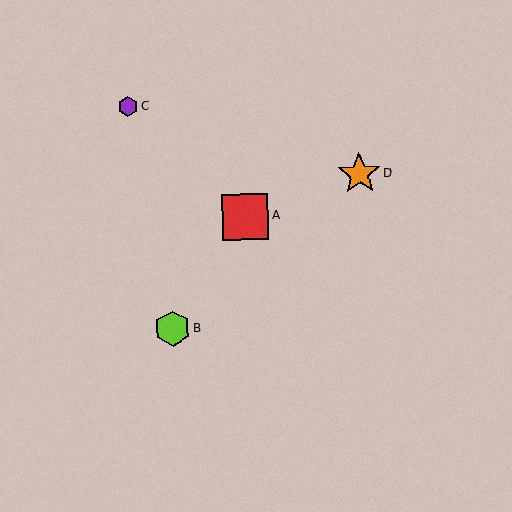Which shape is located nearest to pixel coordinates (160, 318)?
The lime hexagon (labeled B) at (173, 329) is nearest to that location.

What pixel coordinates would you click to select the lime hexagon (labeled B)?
Click at (173, 329) to select the lime hexagon B.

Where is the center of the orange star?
The center of the orange star is at (359, 174).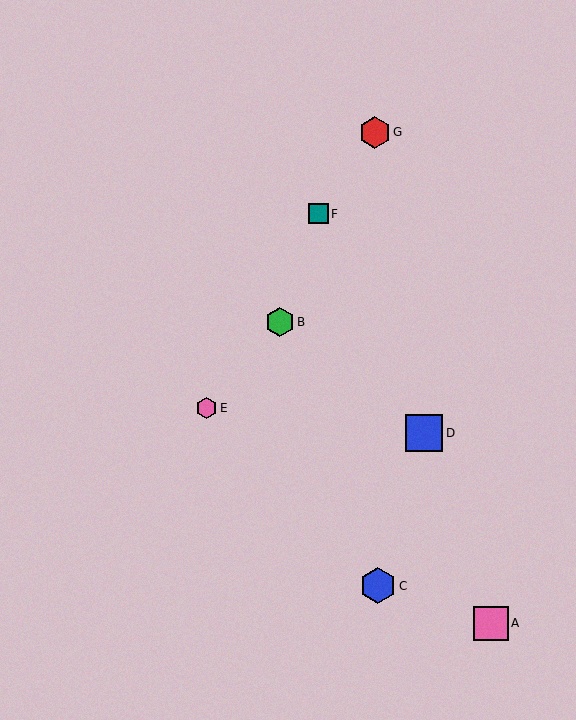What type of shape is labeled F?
Shape F is a teal square.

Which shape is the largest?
The blue square (labeled D) is the largest.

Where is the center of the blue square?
The center of the blue square is at (424, 433).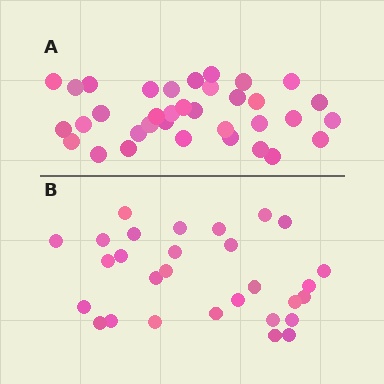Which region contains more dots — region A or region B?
Region A (the top region) has more dots.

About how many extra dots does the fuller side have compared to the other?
Region A has about 6 more dots than region B.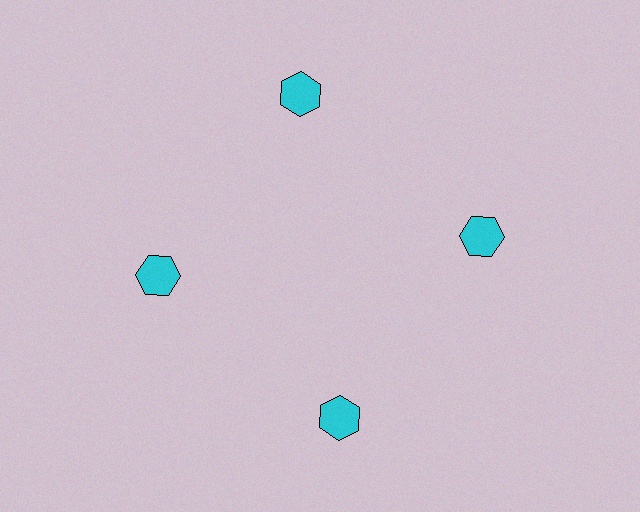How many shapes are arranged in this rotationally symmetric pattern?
There are 4 shapes, arranged in 4 groups of 1.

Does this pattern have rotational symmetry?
Yes, this pattern has 4-fold rotational symmetry. It looks the same after rotating 90 degrees around the center.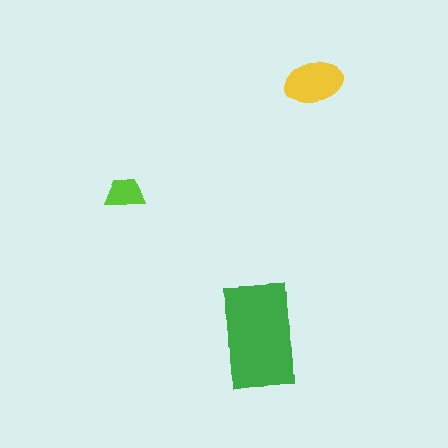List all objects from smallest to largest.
The lime trapezoid, the yellow ellipse, the green rectangle.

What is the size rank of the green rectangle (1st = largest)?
1st.